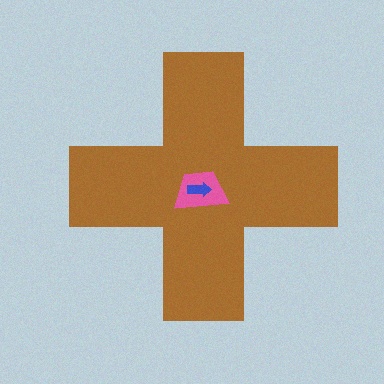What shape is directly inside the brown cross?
The pink trapezoid.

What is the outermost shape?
The brown cross.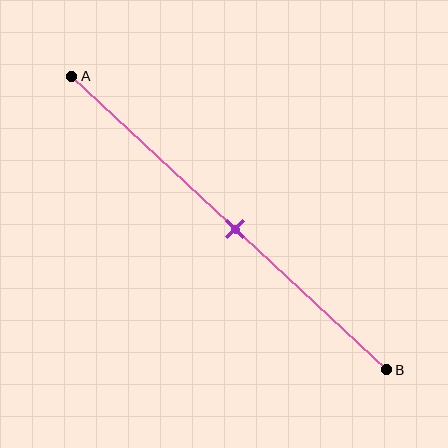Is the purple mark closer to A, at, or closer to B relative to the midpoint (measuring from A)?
The purple mark is approximately at the midpoint of segment AB.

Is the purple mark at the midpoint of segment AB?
Yes, the mark is approximately at the midpoint.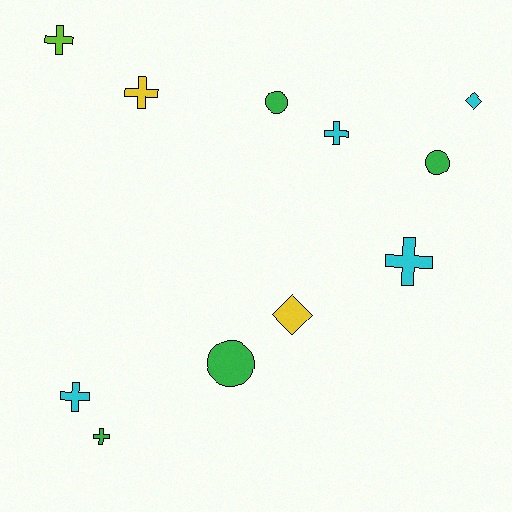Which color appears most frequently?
Cyan, with 4 objects.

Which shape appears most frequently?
Cross, with 6 objects.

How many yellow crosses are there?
There is 1 yellow cross.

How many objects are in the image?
There are 11 objects.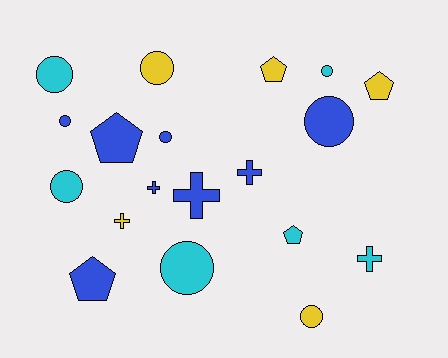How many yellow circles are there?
There are 2 yellow circles.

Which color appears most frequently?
Blue, with 8 objects.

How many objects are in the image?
There are 19 objects.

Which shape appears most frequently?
Circle, with 9 objects.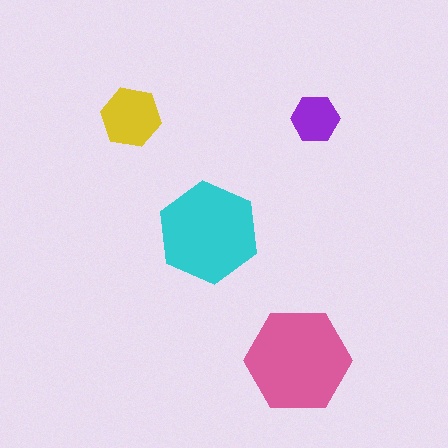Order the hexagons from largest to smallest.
the pink one, the cyan one, the yellow one, the purple one.